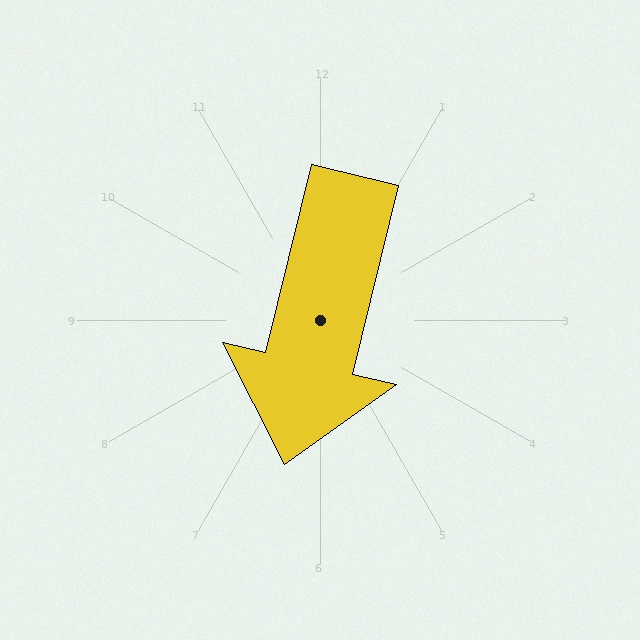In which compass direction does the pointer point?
South.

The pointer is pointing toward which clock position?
Roughly 6 o'clock.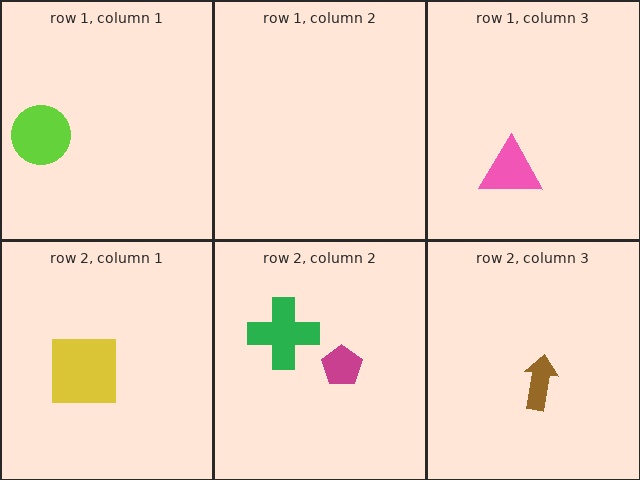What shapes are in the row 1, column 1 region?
The lime circle.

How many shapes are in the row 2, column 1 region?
1.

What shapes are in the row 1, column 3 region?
The pink triangle.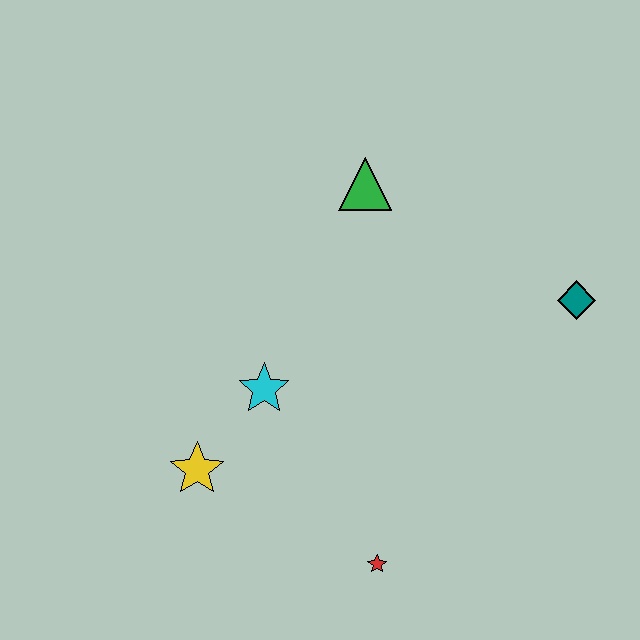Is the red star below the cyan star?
Yes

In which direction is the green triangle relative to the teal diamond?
The green triangle is to the left of the teal diamond.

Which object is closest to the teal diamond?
The green triangle is closest to the teal diamond.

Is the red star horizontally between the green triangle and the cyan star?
No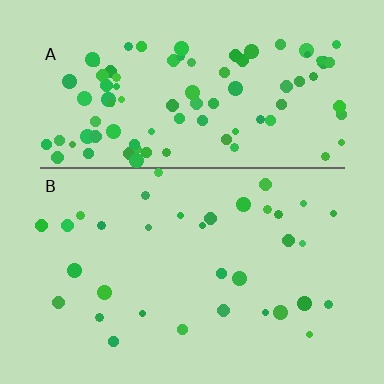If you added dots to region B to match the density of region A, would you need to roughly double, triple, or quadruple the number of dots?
Approximately triple.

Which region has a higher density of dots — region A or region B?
A (the top).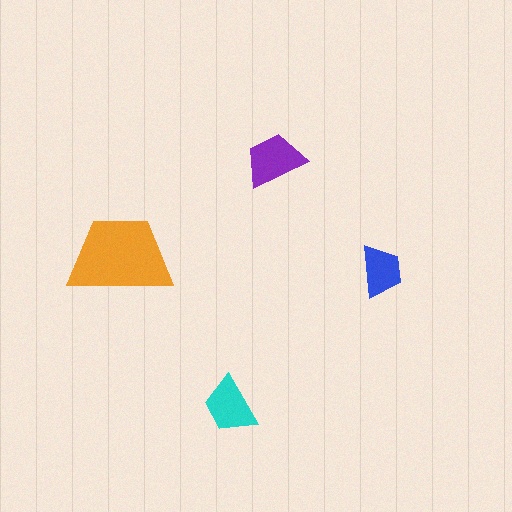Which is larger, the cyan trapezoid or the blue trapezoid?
The cyan one.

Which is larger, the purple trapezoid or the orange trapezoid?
The orange one.